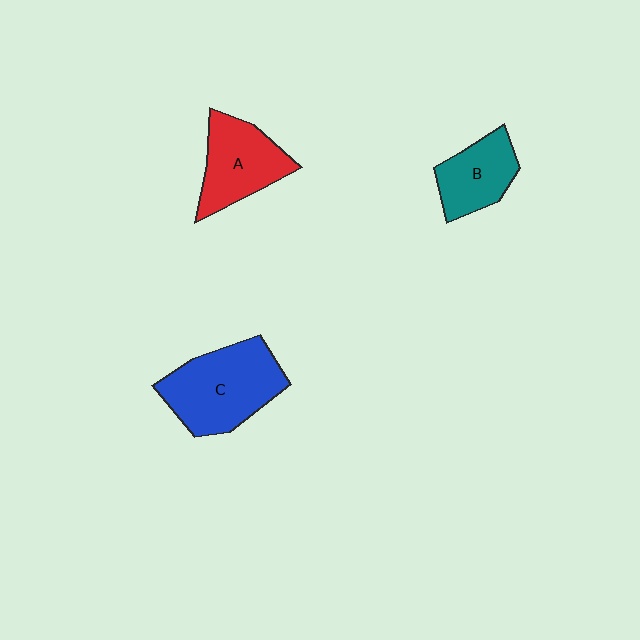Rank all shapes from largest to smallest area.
From largest to smallest: C (blue), A (red), B (teal).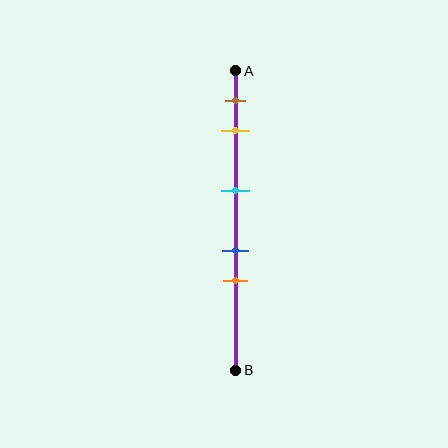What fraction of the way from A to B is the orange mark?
The orange mark is approximately 70% (0.7) of the way from A to B.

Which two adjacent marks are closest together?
The blue and orange marks are the closest adjacent pair.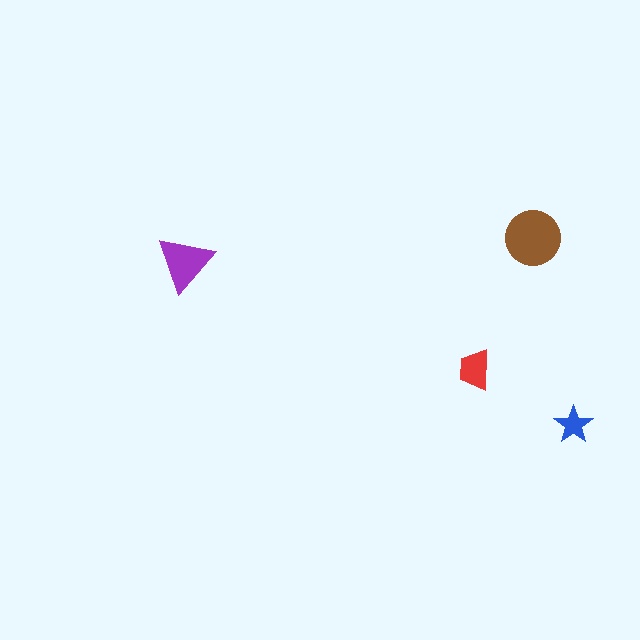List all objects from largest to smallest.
The brown circle, the purple triangle, the red trapezoid, the blue star.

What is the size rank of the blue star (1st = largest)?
4th.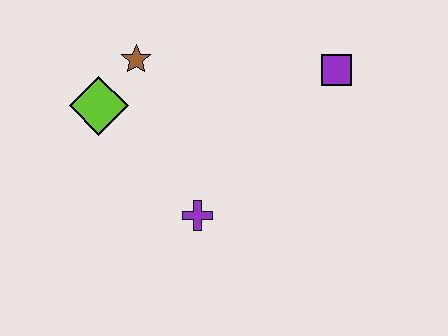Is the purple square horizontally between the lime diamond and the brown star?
No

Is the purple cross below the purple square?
Yes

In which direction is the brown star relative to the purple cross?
The brown star is above the purple cross.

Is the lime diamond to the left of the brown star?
Yes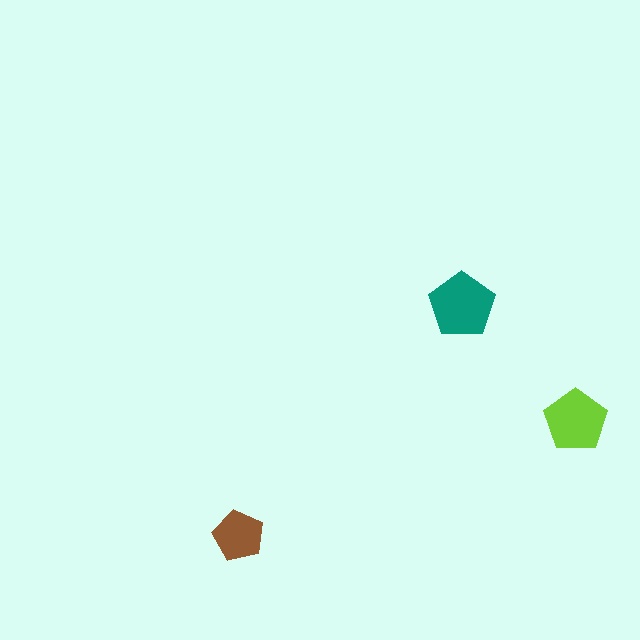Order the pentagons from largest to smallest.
the teal one, the lime one, the brown one.